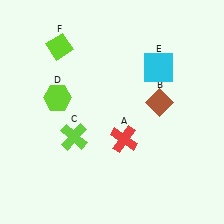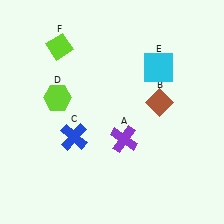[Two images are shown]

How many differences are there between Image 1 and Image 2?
There are 2 differences between the two images.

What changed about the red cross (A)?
In Image 1, A is red. In Image 2, it changed to purple.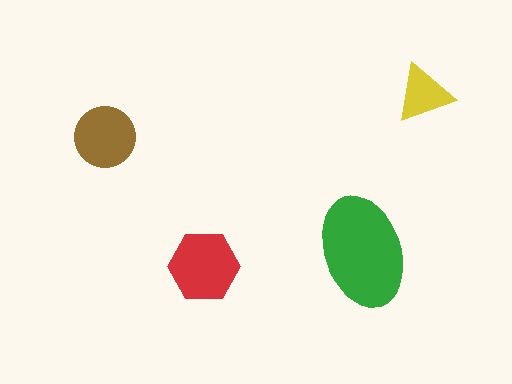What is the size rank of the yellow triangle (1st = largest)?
4th.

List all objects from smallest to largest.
The yellow triangle, the brown circle, the red hexagon, the green ellipse.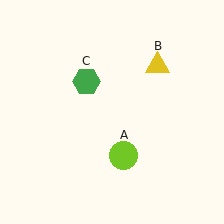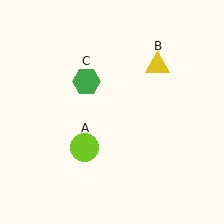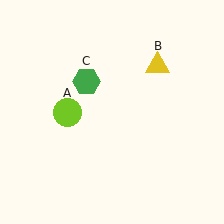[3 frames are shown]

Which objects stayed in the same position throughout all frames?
Yellow triangle (object B) and green hexagon (object C) remained stationary.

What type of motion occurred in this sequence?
The lime circle (object A) rotated clockwise around the center of the scene.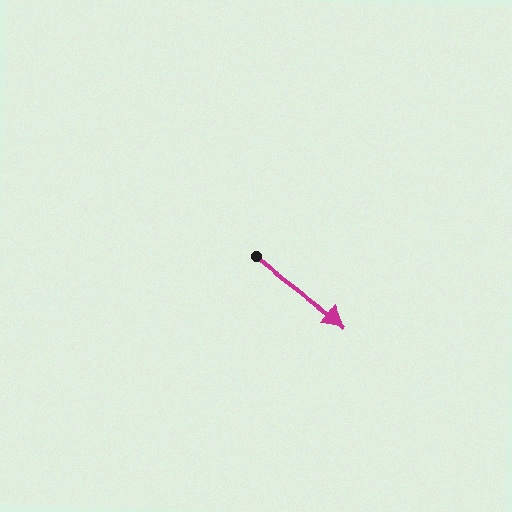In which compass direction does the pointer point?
Southeast.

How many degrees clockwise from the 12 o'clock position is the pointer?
Approximately 127 degrees.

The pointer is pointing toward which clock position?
Roughly 4 o'clock.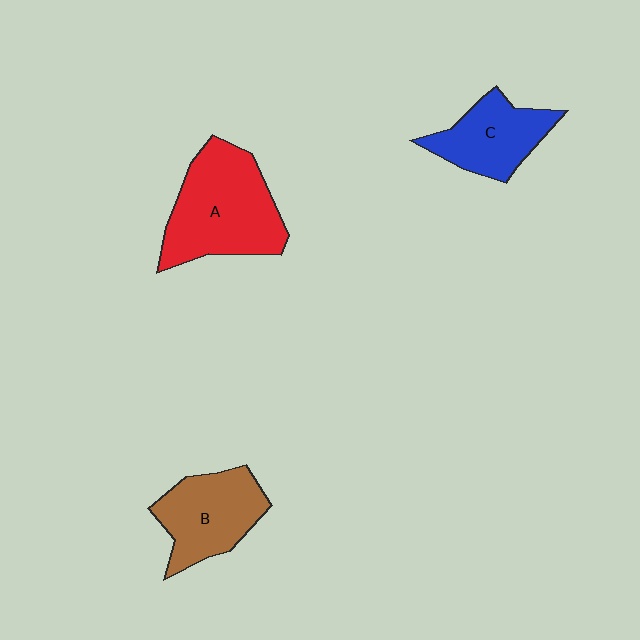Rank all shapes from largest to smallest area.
From largest to smallest: A (red), B (brown), C (blue).